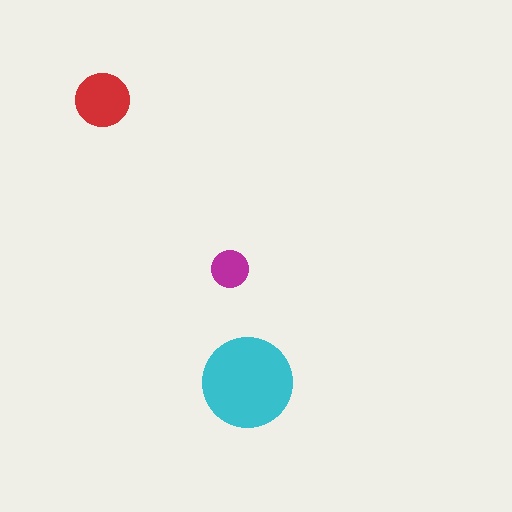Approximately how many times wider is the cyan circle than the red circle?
About 1.5 times wider.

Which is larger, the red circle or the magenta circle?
The red one.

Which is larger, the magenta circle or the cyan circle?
The cyan one.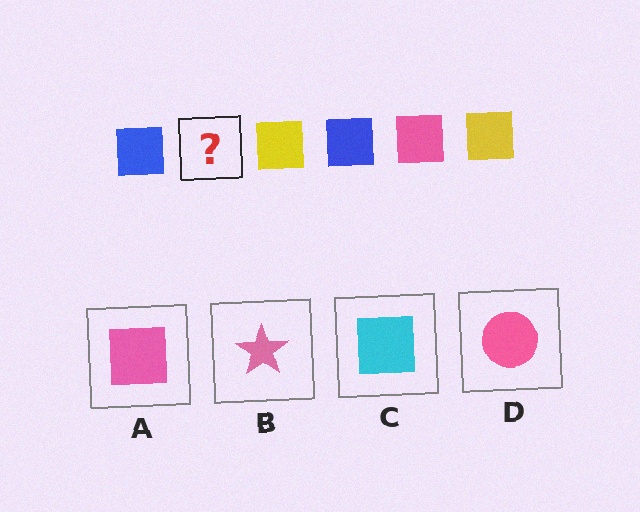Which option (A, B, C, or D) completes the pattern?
A.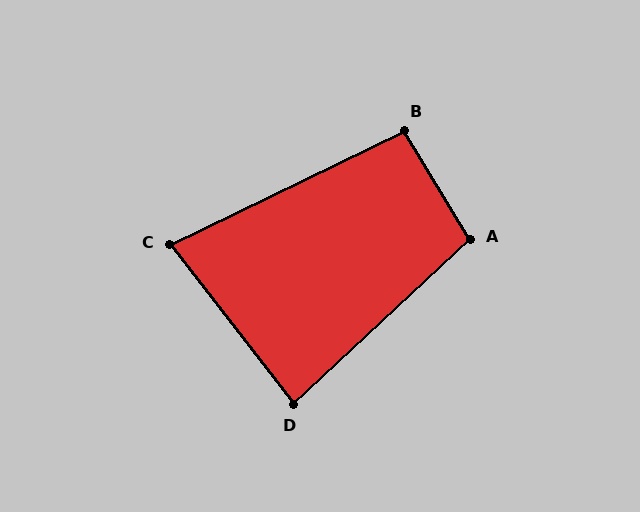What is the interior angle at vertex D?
Approximately 85 degrees (acute).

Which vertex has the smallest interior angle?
C, at approximately 78 degrees.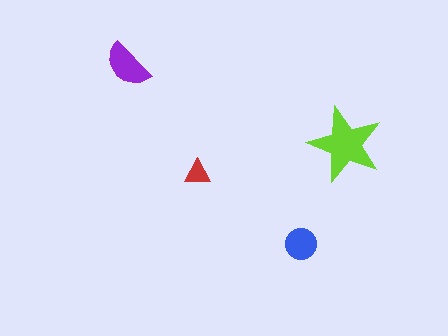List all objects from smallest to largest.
The red triangle, the blue circle, the purple semicircle, the lime star.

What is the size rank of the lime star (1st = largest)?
1st.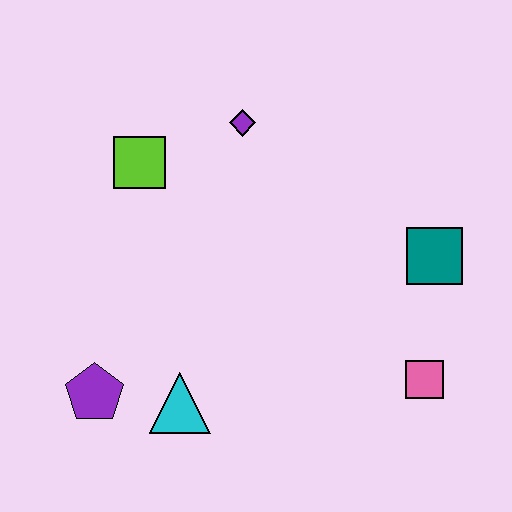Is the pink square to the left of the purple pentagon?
No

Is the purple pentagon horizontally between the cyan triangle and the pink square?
No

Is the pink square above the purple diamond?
No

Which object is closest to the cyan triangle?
The purple pentagon is closest to the cyan triangle.